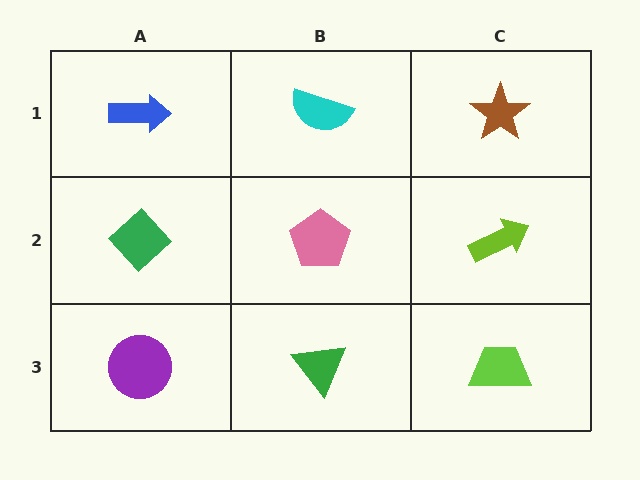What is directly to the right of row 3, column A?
A green triangle.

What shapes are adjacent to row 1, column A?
A green diamond (row 2, column A), a cyan semicircle (row 1, column B).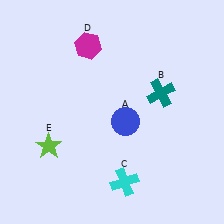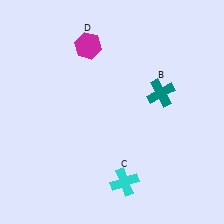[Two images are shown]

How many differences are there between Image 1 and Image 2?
There are 2 differences between the two images.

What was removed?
The blue circle (A), the lime star (E) were removed in Image 2.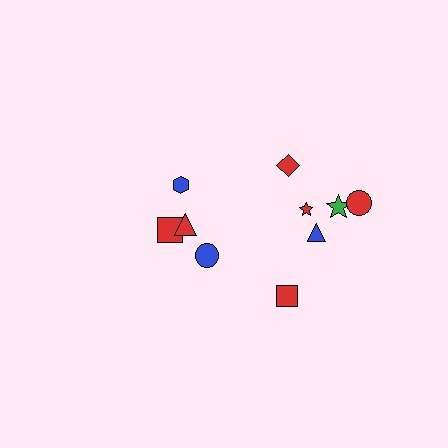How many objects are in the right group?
There are 6 objects.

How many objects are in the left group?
There are 4 objects.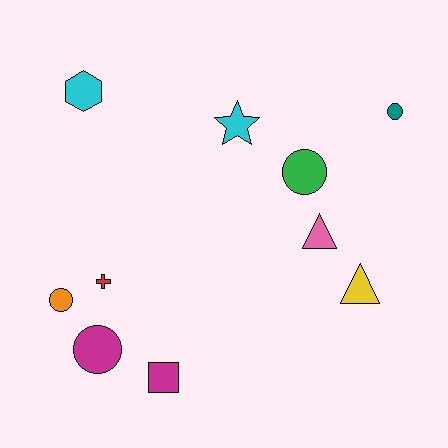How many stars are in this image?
There is 1 star.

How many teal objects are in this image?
There is 1 teal object.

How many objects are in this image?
There are 10 objects.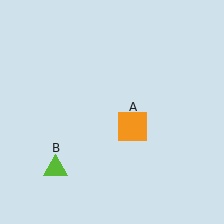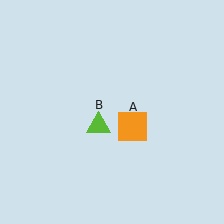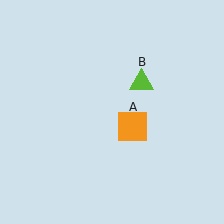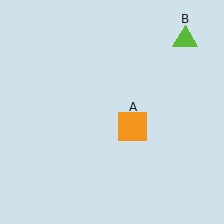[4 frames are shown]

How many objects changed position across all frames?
1 object changed position: lime triangle (object B).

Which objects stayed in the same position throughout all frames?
Orange square (object A) remained stationary.